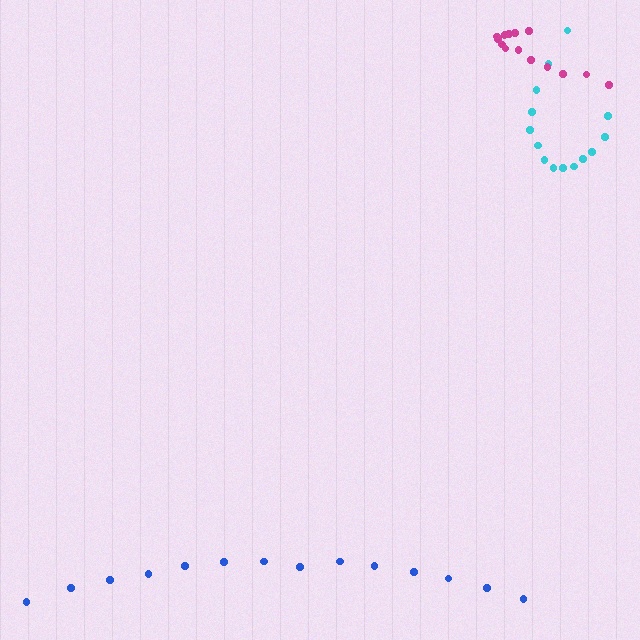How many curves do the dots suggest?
There are 3 distinct paths.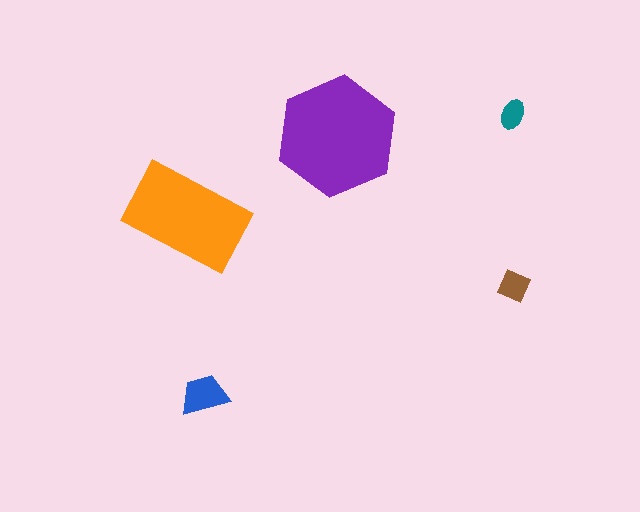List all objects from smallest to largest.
The teal ellipse, the brown diamond, the blue trapezoid, the orange rectangle, the purple hexagon.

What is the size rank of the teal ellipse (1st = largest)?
5th.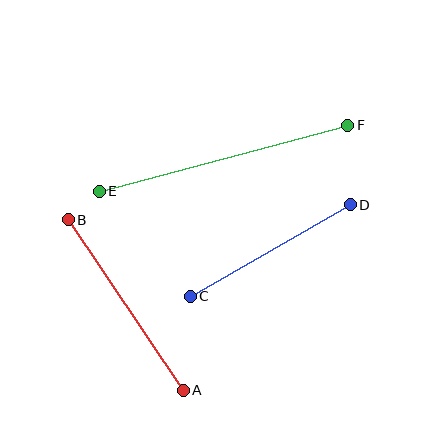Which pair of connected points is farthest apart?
Points E and F are farthest apart.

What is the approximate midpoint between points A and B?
The midpoint is at approximately (126, 305) pixels.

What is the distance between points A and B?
The distance is approximately 206 pixels.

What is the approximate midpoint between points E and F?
The midpoint is at approximately (223, 158) pixels.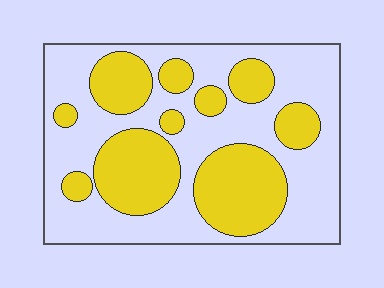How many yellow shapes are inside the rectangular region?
10.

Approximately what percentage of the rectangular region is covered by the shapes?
Approximately 40%.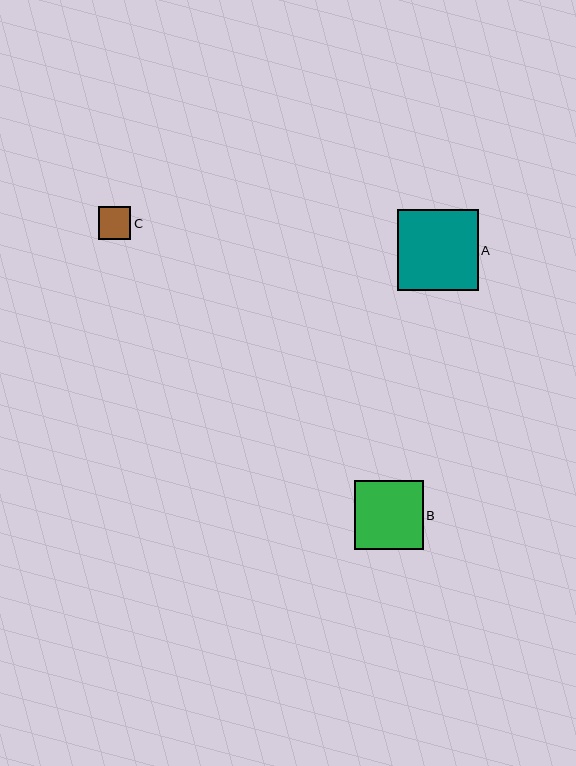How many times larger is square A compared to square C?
Square A is approximately 2.5 times the size of square C.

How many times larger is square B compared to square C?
Square B is approximately 2.1 times the size of square C.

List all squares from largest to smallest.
From largest to smallest: A, B, C.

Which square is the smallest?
Square C is the smallest with a size of approximately 33 pixels.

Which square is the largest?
Square A is the largest with a size of approximately 81 pixels.